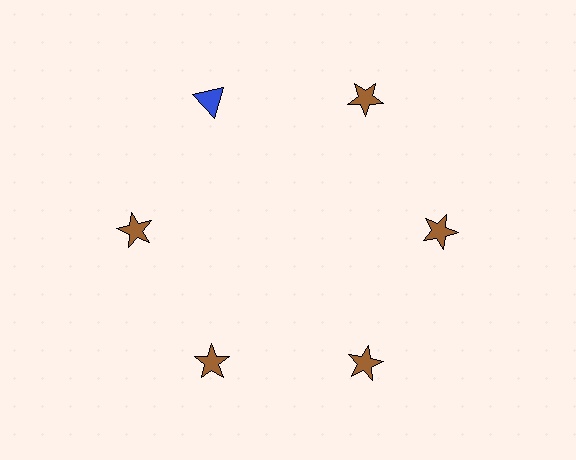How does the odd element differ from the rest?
It differs in both color (blue instead of brown) and shape (triangle instead of star).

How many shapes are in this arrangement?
There are 6 shapes arranged in a ring pattern.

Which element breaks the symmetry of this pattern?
The blue triangle at roughly the 11 o'clock position breaks the symmetry. All other shapes are brown stars.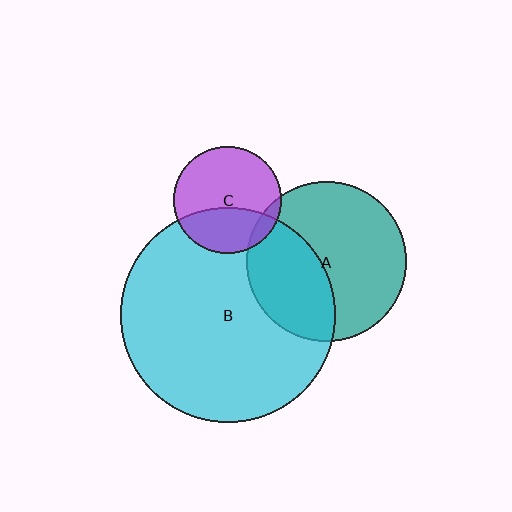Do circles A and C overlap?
Yes.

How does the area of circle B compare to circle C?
Approximately 4.0 times.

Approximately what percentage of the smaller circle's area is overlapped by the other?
Approximately 10%.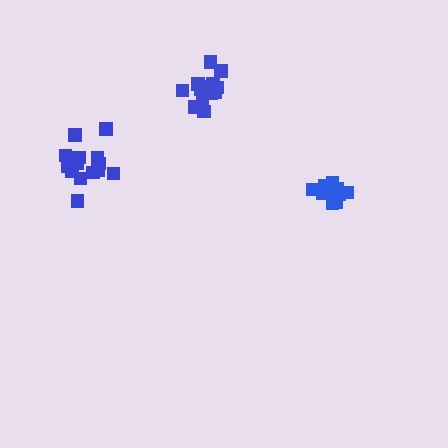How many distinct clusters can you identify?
There are 3 distinct clusters.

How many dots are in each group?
Group 1: 14 dots, Group 2: 12 dots, Group 3: 15 dots (41 total).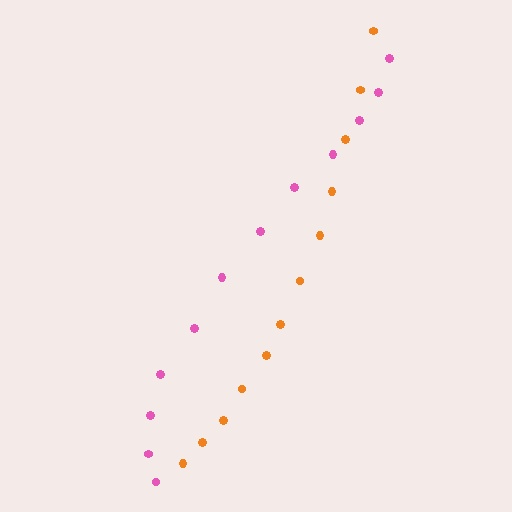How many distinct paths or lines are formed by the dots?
There are 2 distinct paths.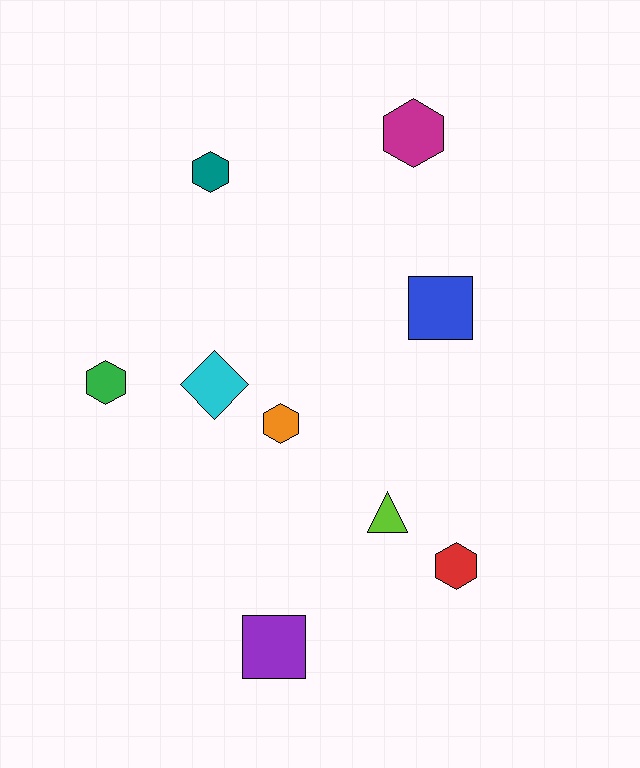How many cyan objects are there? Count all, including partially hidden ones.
There is 1 cyan object.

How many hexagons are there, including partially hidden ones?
There are 5 hexagons.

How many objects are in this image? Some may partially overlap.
There are 9 objects.